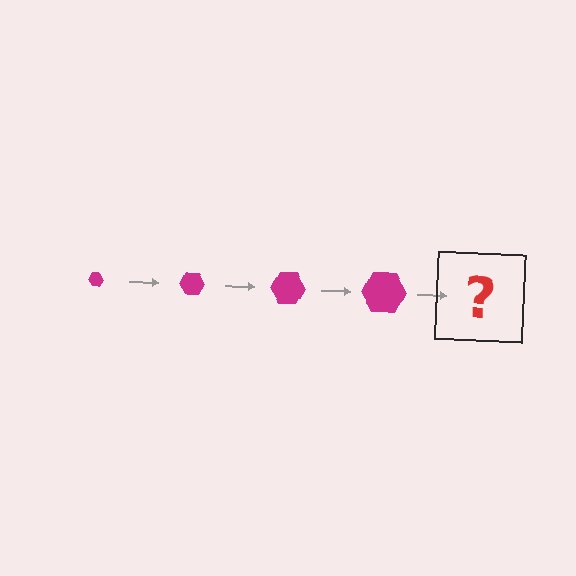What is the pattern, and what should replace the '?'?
The pattern is that the hexagon gets progressively larger each step. The '?' should be a magenta hexagon, larger than the previous one.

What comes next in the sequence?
The next element should be a magenta hexagon, larger than the previous one.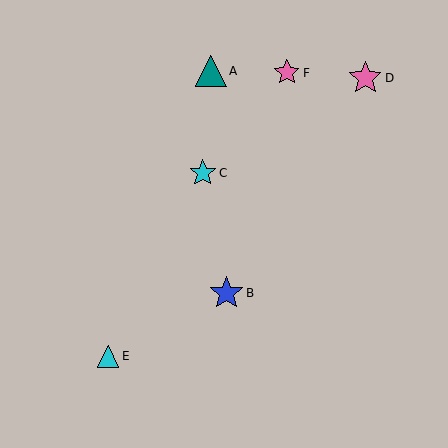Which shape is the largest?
The blue star (labeled B) is the largest.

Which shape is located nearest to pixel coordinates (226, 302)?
The blue star (labeled B) at (227, 293) is nearest to that location.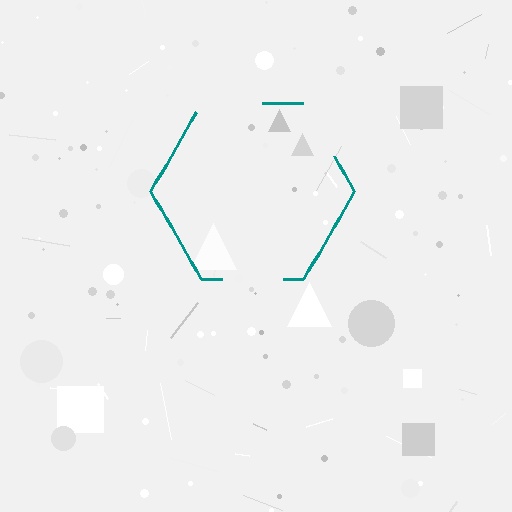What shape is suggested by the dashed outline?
The dashed outline suggests a hexagon.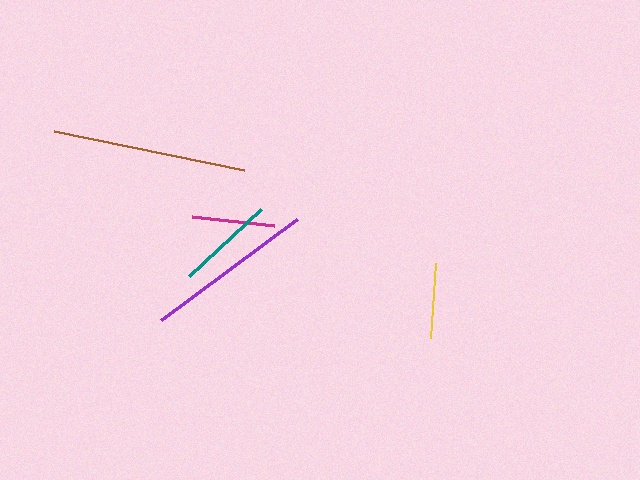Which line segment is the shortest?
The yellow line is the shortest at approximately 75 pixels.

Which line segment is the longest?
The brown line is the longest at approximately 194 pixels.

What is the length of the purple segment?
The purple segment is approximately 169 pixels long.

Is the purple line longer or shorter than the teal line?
The purple line is longer than the teal line.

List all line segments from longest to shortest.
From longest to shortest: brown, purple, teal, magenta, yellow.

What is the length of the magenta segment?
The magenta segment is approximately 82 pixels long.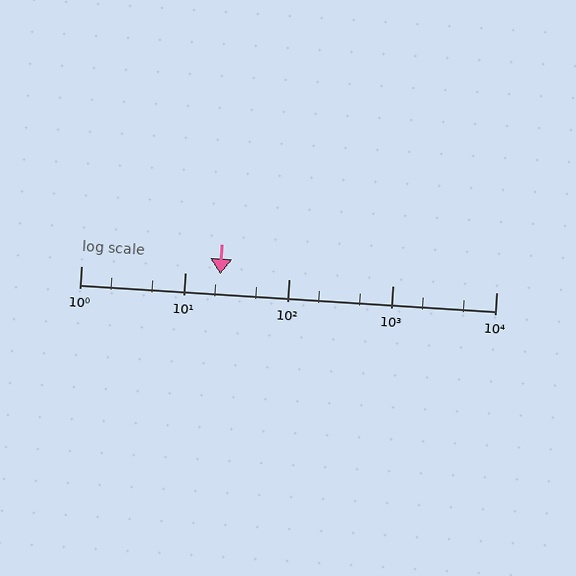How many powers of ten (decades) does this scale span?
The scale spans 4 decades, from 1 to 10000.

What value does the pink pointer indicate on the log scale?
The pointer indicates approximately 22.